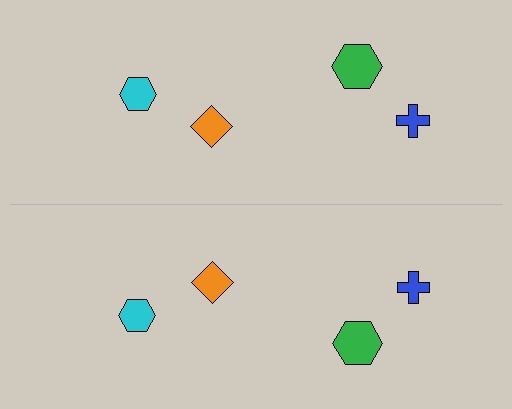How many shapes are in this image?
There are 8 shapes in this image.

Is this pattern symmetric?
Yes, this pattern has bilateral (reflection) symmetry.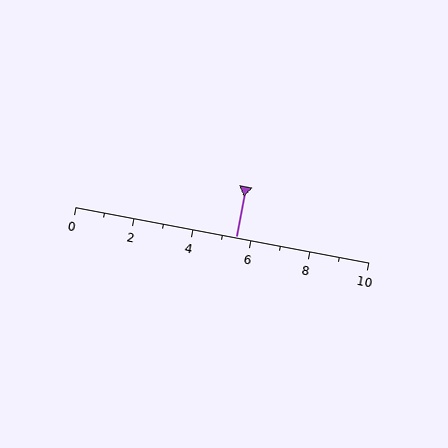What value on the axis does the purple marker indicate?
The marker indicates approximately 5.5.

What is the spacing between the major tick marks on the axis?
The major ticks are spaced 2 apart.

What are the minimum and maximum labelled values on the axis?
The axis runs from 0 to 10.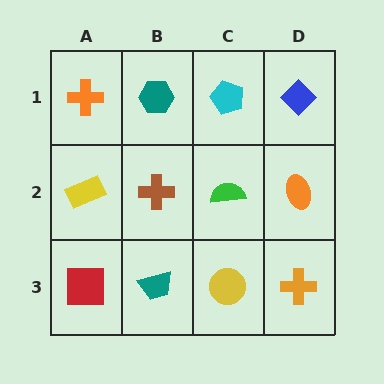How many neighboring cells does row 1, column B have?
3.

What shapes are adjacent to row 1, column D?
An orange ellipse (row 2, column D), a cyan pentagon (row 1, column C).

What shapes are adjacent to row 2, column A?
An orange cross (row 1, column A), a red square (row 3, column A), a brown cross (row 2, column B).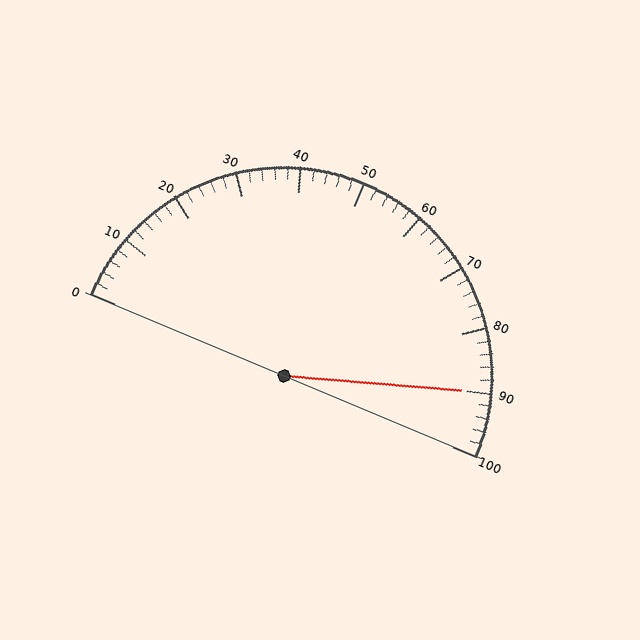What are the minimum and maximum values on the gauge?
The gauge ranges from 0 to 100.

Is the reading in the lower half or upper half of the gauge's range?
The reading is in the upper half of the range (0 to 100).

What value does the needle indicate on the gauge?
The needle indicates approximately 90.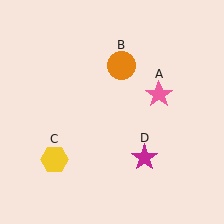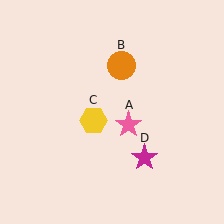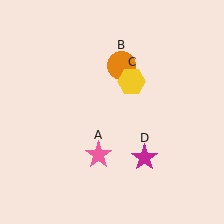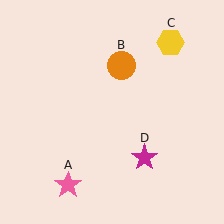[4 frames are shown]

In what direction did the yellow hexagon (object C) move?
The yellow hexagon (object C) moved up and to the right.